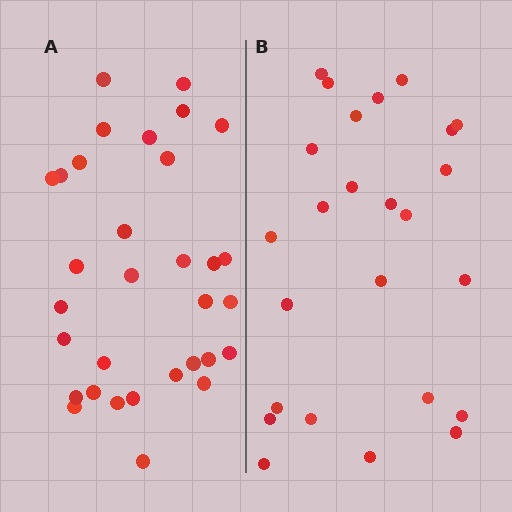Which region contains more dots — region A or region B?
Region A (the left region) has more dots.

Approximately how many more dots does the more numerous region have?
Region A has roughly 8 or so more dots than region B.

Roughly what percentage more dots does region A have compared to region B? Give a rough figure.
About 30% more.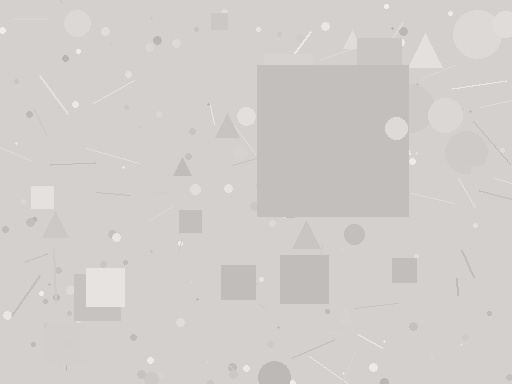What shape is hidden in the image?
A square is hidden in the image.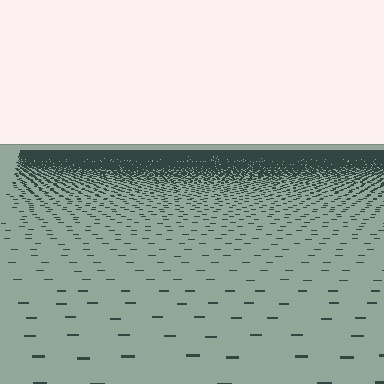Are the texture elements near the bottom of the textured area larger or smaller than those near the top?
Larger. Near the bottom, elements are closer to the viewer and appear at a bigger on-screen size.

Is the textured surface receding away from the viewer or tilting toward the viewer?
The surface is receding away from the viewer. Texture elements get smaller and denser toward the top.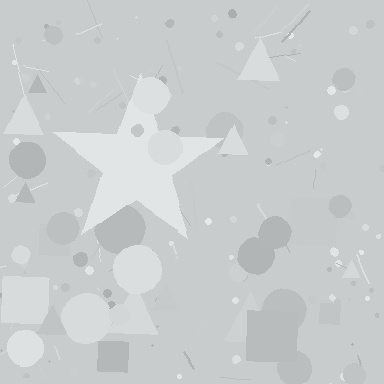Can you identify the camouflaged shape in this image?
The camouflaged shape is a star.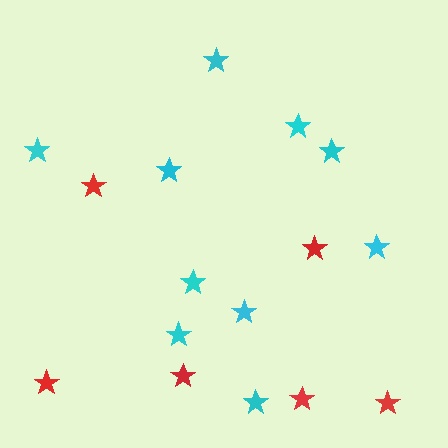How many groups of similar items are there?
There are 2 groups: one group of red stars (6) and one group of cyan stars (10).